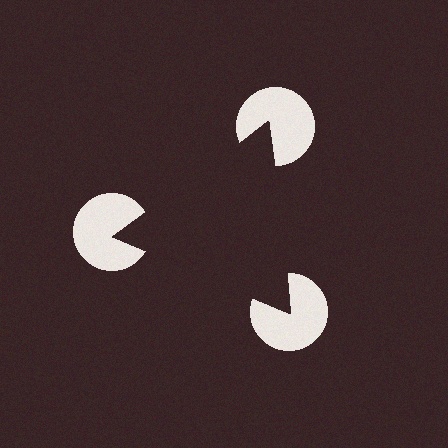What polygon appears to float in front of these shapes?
An illusory triangle — its edges are inferred from the aligned wedge cuts in the pac-man discs, not physically drawn.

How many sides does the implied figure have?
3 sides.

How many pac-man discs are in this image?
There are 3 — one at each vertex of the illusory triangle.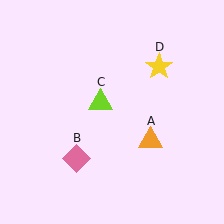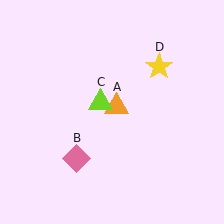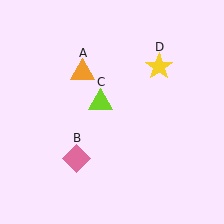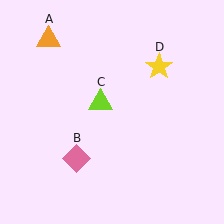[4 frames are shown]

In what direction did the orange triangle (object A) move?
The orange triangle (object A) moved up and to the left.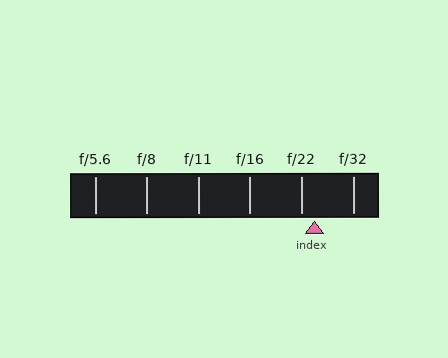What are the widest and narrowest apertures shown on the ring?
The widest aperture shown is f/5.6 and the narrowest is f/32.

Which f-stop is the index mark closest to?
The index mark is closest to f/22.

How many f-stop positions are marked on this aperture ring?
There are 6 f-stop positions marked.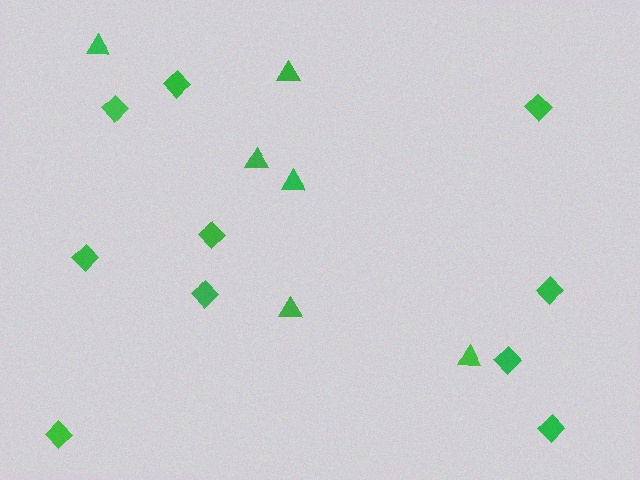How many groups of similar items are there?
There are 2 groups: one group of triangles (6) and one group of diamonds (10).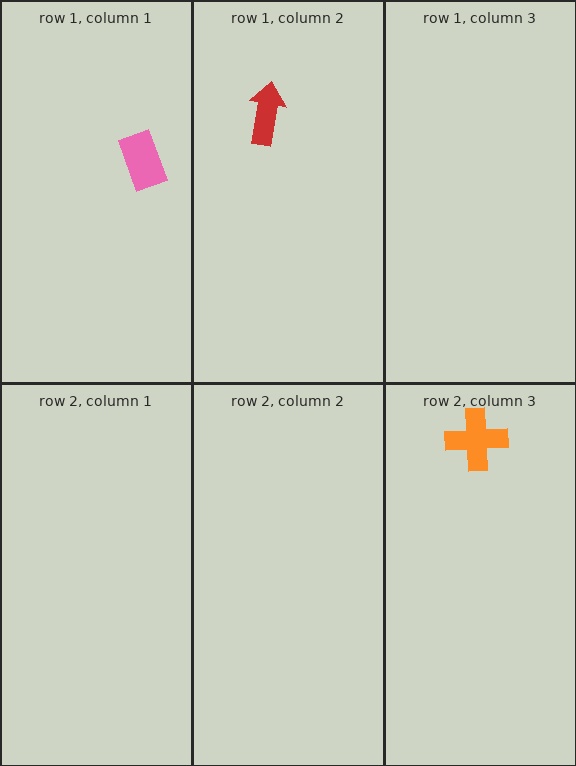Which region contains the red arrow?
The row 1, column 2 region.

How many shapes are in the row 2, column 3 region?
1.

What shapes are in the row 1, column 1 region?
The pink rectangle.